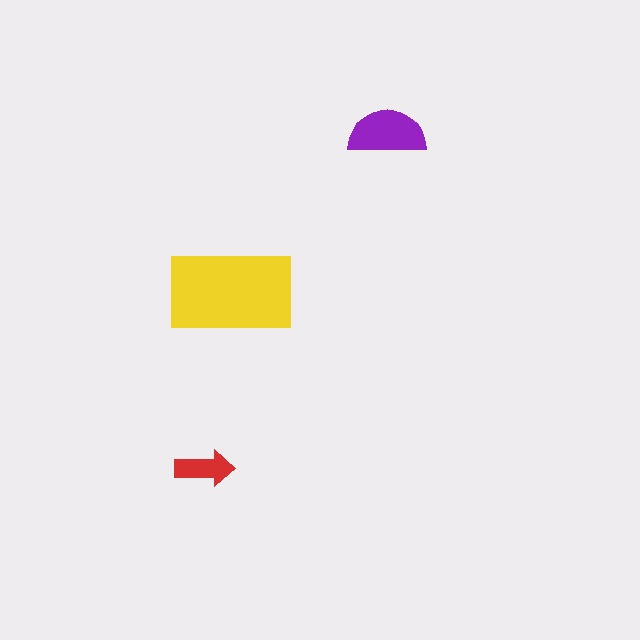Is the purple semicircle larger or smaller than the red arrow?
Larger.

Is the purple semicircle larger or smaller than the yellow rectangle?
Smaller.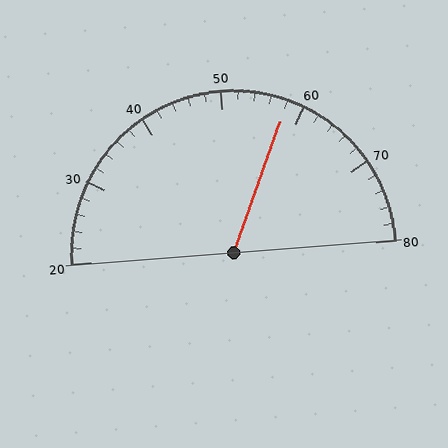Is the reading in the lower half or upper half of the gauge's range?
The reading is in the upper half of the range (20 to 80).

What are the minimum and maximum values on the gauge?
The gauge ranges from 20 to 80.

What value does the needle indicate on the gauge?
The needle indicates approximately 58.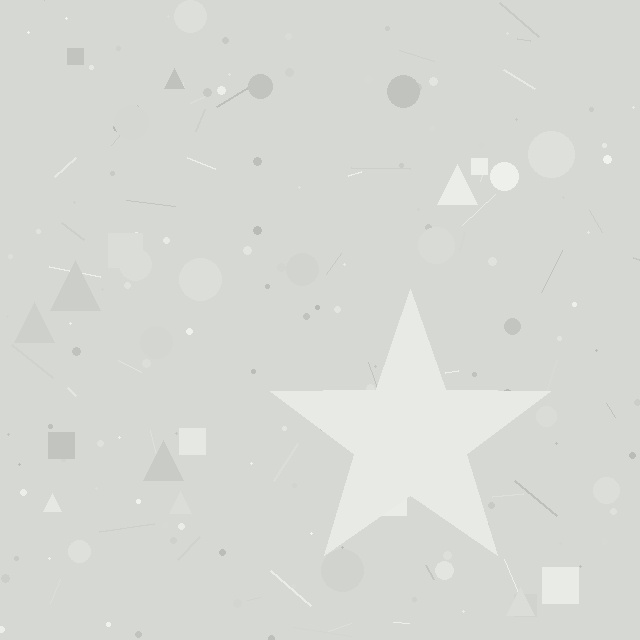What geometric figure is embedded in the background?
A star is embedded in the background.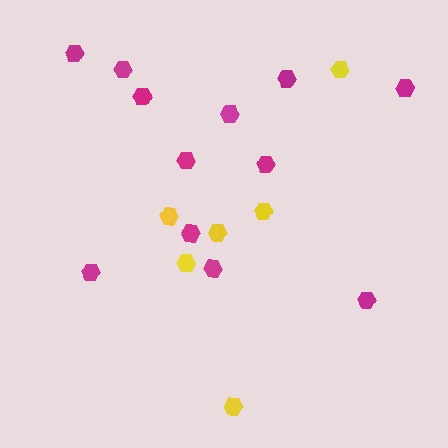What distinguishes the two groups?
There are 2 groups: one group of magenta hexagons (12) and one group of yellow hexagons (6).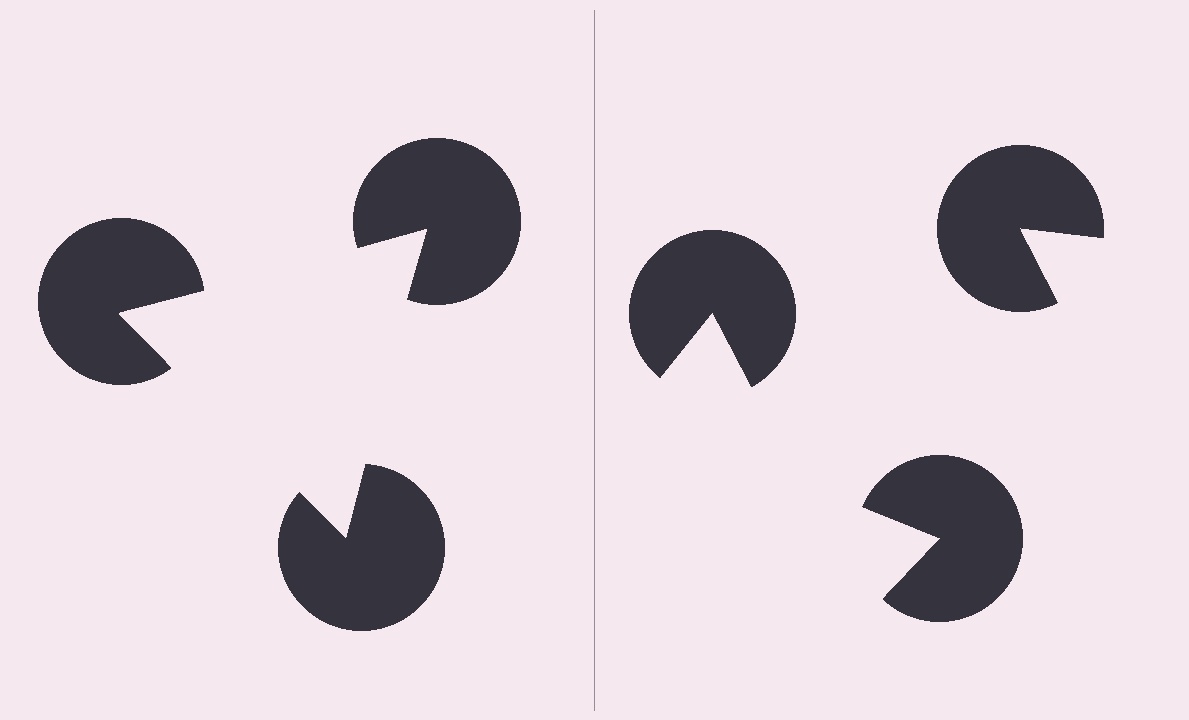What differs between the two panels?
The pac-man discs are positioned identically on both sides; only the wedge orientations differ. On the left they align to a triangle; on the right they are misaligned.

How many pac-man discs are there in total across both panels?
6 — 3 on each side.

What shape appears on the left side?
An illusory triangle.